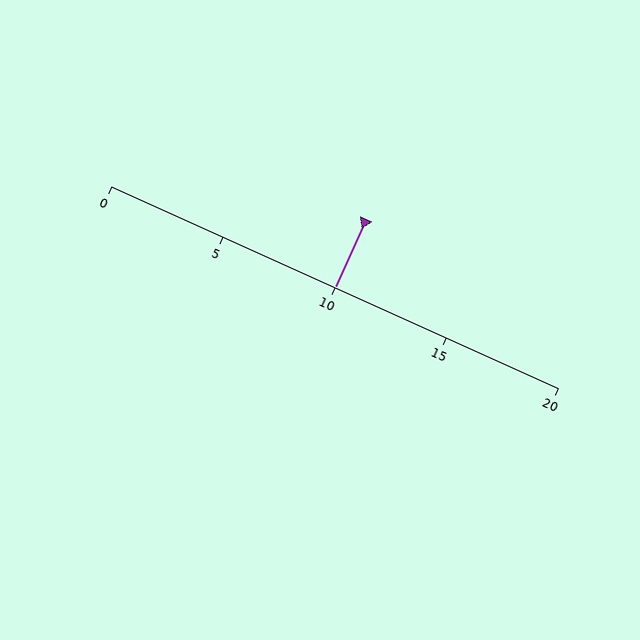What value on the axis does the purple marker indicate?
The marker indicates approximately 10.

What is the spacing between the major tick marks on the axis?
The major ticks are spaced 5 apart.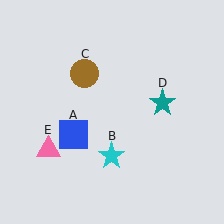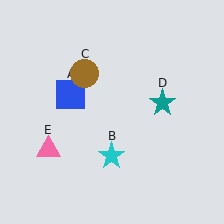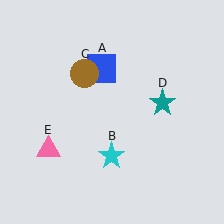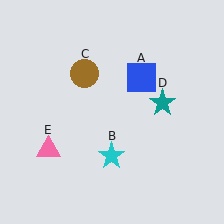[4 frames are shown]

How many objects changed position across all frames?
1 object changed position: blue square (object A).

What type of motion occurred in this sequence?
The blue square (object A) rotated clockwise around the center of the scene.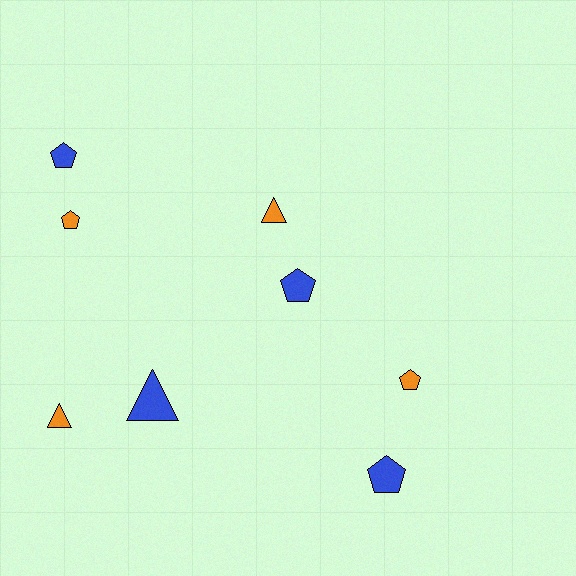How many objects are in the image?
There are 8 objects.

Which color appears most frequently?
Blue, with 4 objects.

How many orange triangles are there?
There are 2 orange triangles.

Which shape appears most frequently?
Pentagon, with 5 objects.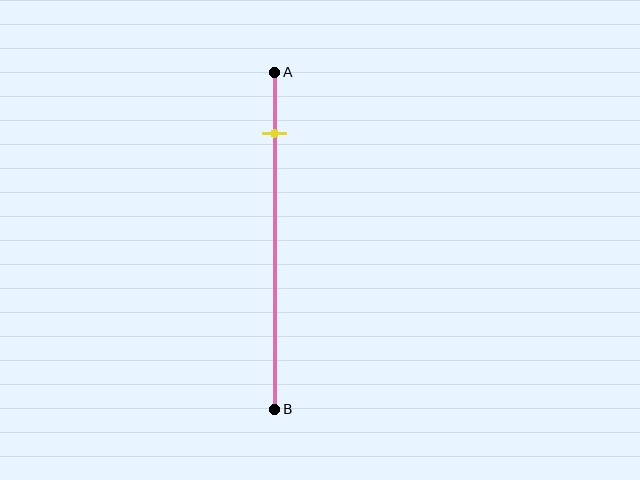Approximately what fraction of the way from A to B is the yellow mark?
The yellow mark is approximately 20% of the way from A to B.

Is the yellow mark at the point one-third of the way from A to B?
No, the mark is at about 20% from A, not at the 33% one-third point.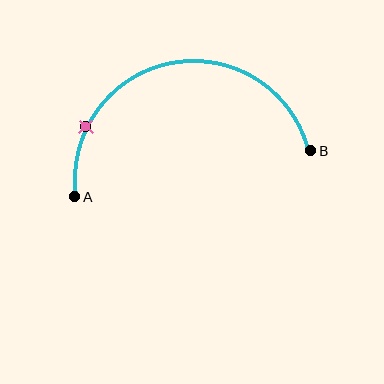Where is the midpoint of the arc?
The arc midpoint is the point on the curve farthest from the straight line joining A and B. It sits above that line.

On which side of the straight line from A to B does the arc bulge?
The arc bulges above the straight line connecting A and B.